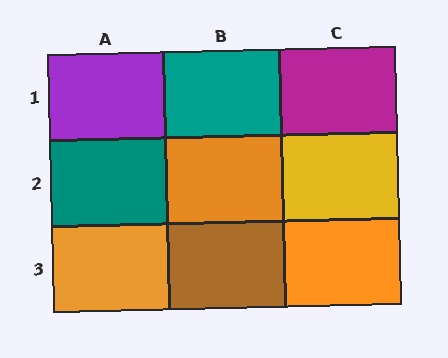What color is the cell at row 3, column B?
Brown.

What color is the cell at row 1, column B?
Teal.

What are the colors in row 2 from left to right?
Teal, orange, yellow.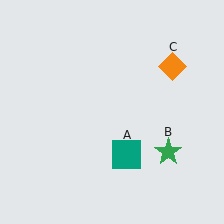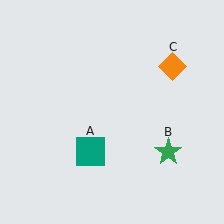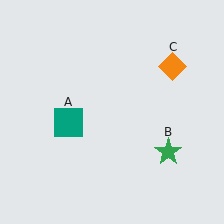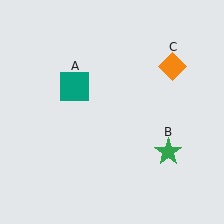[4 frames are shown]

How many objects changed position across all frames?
1 object changed position: teal square (object A).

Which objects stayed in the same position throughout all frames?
Green star (object B) and orange diamond (object C) remained stationary.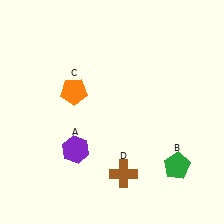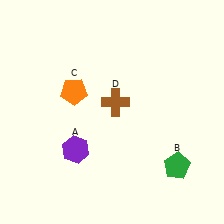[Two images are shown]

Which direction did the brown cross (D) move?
The brown cross (D) moved up.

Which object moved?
The brown cross (D) moved up.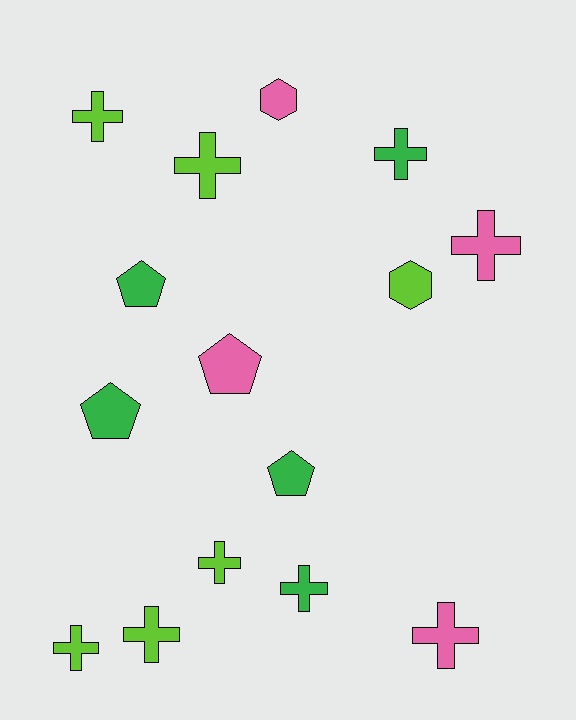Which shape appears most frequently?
Cross, with 9 objects.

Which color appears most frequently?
Lime, with 6 objects.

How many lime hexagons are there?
There is 1 lime hexagon.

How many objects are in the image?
There are 15 objects.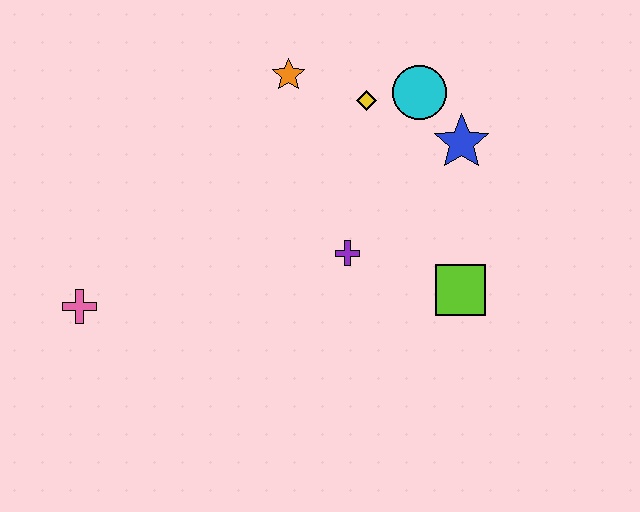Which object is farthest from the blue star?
The pink cross is farthest from the blue star.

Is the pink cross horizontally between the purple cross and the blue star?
No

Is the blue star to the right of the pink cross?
Yes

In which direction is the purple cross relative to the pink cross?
The purple cross is to the right of the pink cross.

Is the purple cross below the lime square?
No